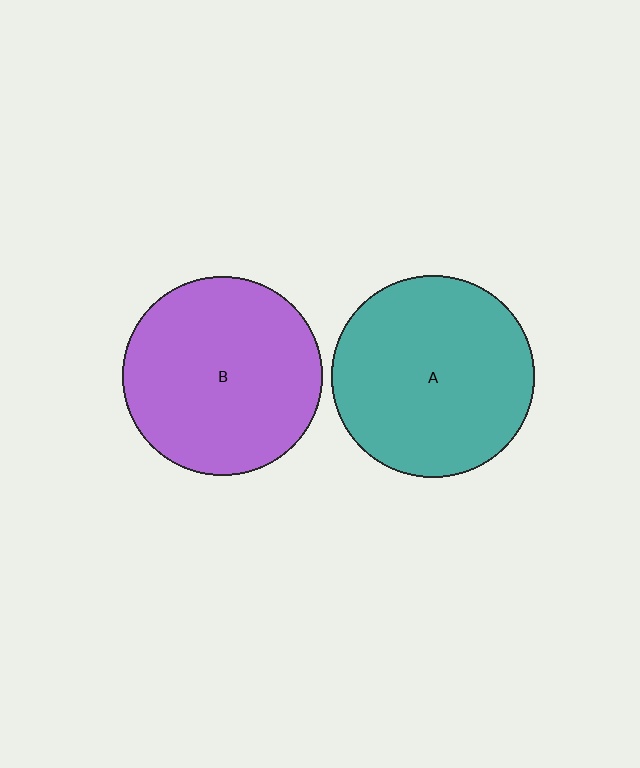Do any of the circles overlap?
No, none of the circles overlap.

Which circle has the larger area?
Circle A (teal).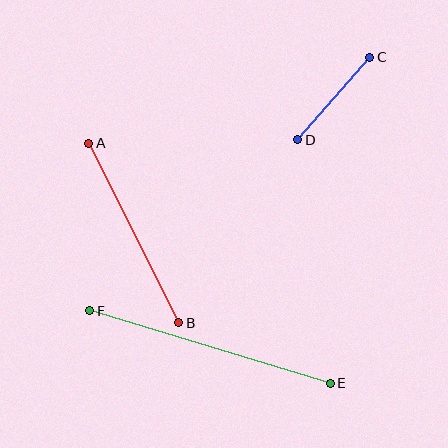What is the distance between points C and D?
The distance is approximately 110 pixels.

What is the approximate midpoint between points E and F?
The midpoint is at approximately (210, 347) pixels.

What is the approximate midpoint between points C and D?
The midpoint is at approximately (334, 99) pixels.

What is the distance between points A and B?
The distance is approximately 201 pixels.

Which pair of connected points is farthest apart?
Points E and F are farthest apart.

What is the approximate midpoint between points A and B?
The midpoint is at approximately (134, 233) pixels.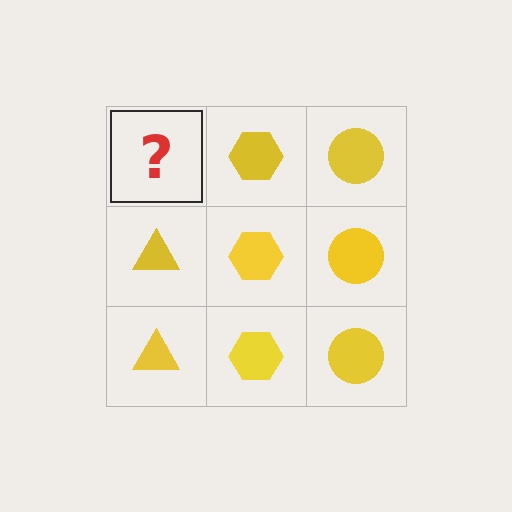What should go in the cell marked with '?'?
The missing cell should contain a yellow triangle.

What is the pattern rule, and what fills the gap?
The rule is that each column has a consistent shape. The gap should be filled with a yellow triangle.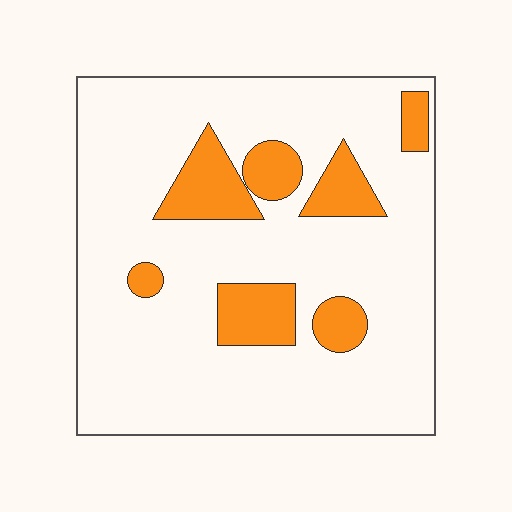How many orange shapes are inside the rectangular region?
7.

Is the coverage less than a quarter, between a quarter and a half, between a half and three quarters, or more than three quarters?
Less than a quarter.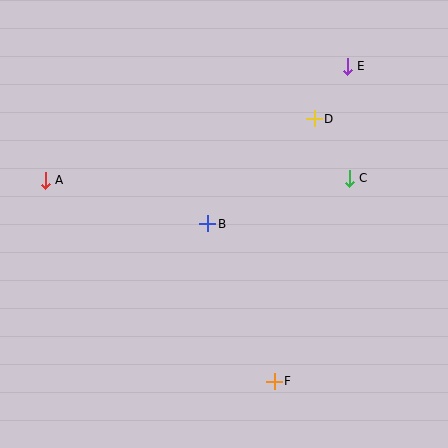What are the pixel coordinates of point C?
Point C is at (349, 178).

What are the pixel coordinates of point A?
Point A is at (45, 180).